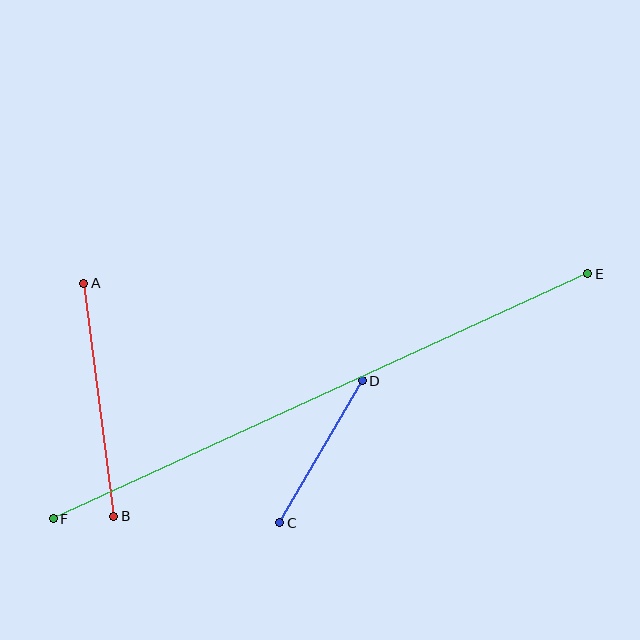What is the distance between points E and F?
The distance is approximately 588 pixels.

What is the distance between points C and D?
The distance is approximately 164 pixels.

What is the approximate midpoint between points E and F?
The midpoint is at approximately (321, 396) pixels.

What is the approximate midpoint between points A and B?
The midpoint is at approximately (99, 400) pixels.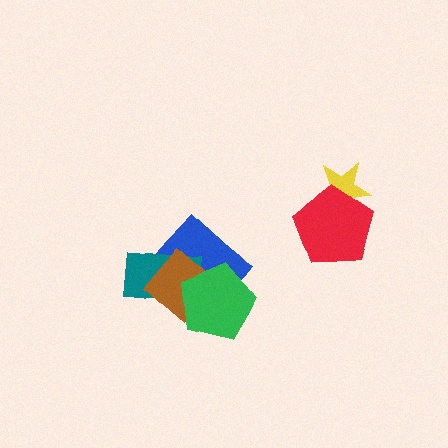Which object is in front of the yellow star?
The red pentagon is in front of the yellow star.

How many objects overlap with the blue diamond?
3 objects overlap with the blue diamond.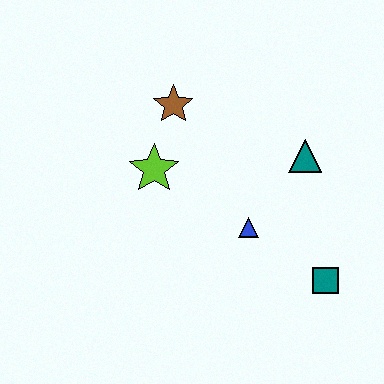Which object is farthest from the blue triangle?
The brown star is farthest from the blue triangle.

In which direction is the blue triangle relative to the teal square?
The blue triangle is to the left of the teal square.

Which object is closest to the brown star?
The lime star is closest to the brown star.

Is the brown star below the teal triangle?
No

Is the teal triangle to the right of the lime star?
Yes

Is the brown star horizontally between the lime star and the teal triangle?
Yes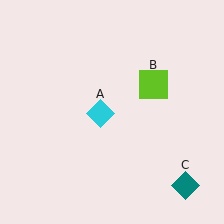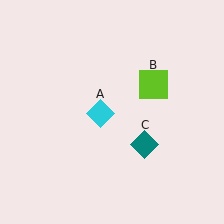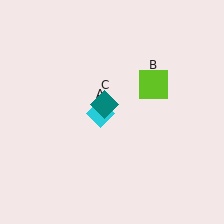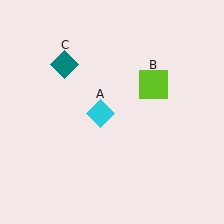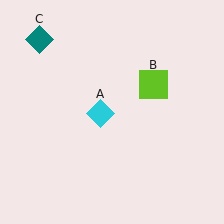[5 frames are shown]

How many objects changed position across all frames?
1 object changed position: teal diamond (object C).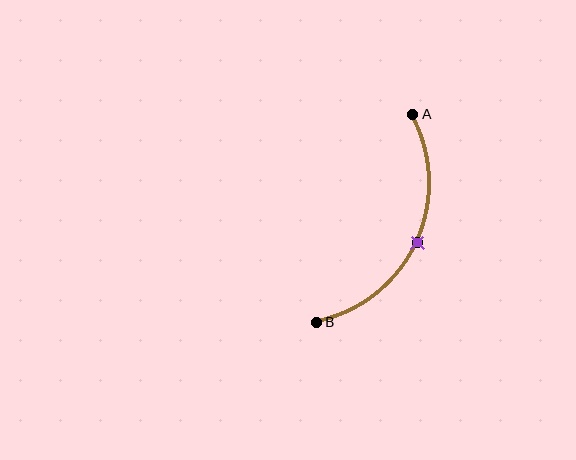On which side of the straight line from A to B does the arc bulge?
The arc bulges to the right of the straight line connecting A and B.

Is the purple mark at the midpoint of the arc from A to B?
Yes. The purple mark lies on the arc at equal arc-length from both A and B — it is the arc midpoint.